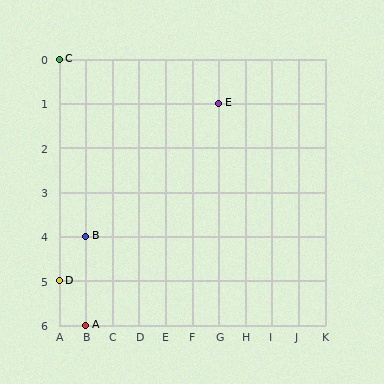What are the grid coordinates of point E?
Point E is at grid coordinates (G, 1).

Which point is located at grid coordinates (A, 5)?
Point D is at (A, 5).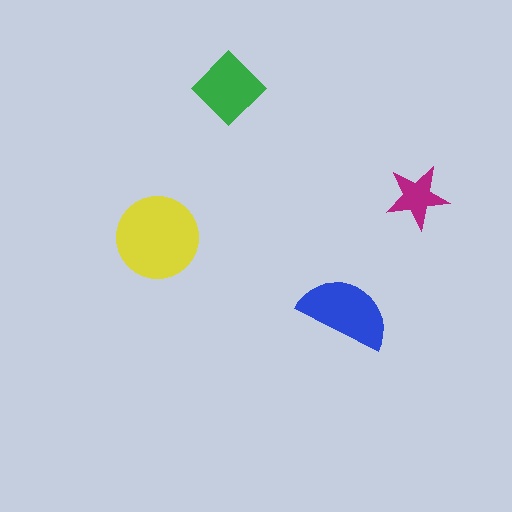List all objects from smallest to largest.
The magenta star, the green diamond, the blue semicircle, the yellow circle.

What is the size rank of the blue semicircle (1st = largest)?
2nd.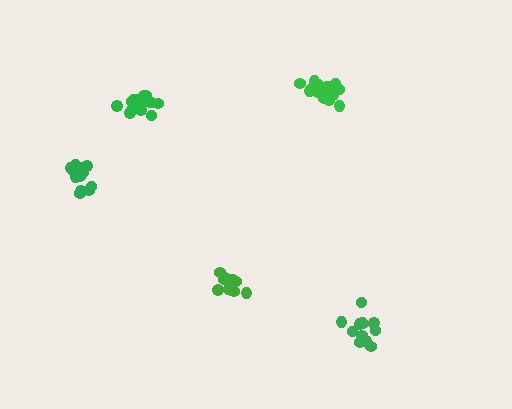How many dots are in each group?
Group 1: 12 dots, Group 2: 12 dots, Group 3: 17 dots, Group 4: 17 dots, Group 5: 12 dots (70 total).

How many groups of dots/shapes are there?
There are 5 groups.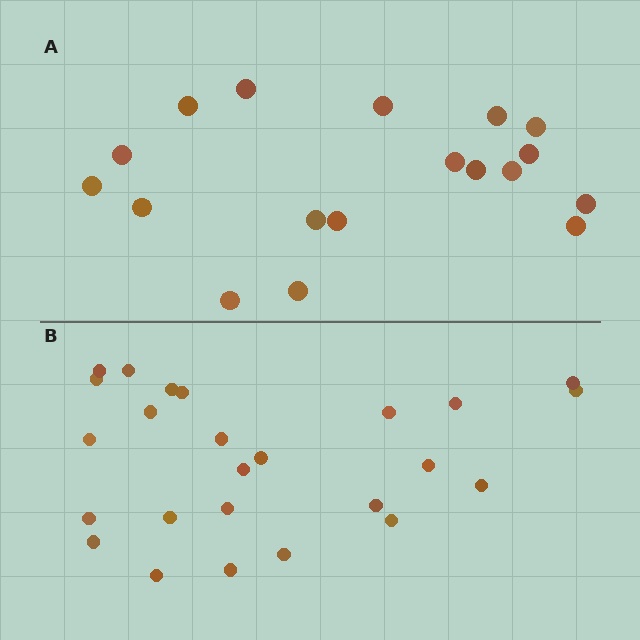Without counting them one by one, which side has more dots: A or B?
Region B (the bottom region) has more dots.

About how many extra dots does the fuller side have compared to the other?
Region B has roughly 8 or so more dots than region A.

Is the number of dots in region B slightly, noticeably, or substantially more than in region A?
Region B has noticeably more, but not dramatically so. The ratio is roughly 1.4 to 1.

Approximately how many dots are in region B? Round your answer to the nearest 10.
About 20 dots. (The exact count is 25, which rounds to 20.)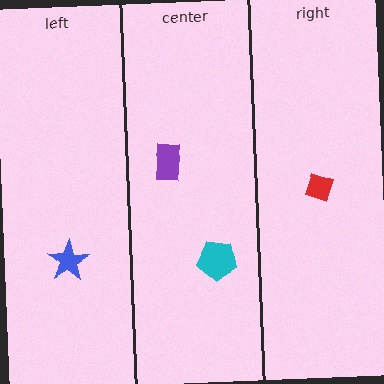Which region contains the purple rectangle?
The center region.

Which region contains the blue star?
The left region.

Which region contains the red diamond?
The right region.